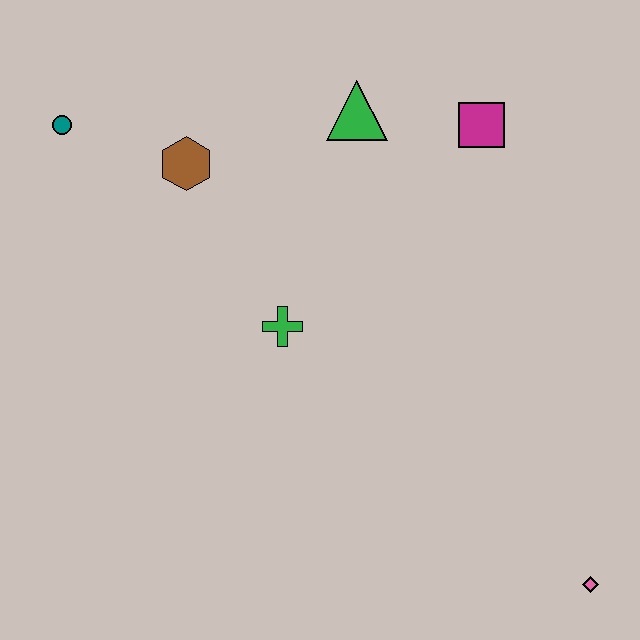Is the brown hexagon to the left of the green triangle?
Yes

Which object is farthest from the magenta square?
The pink diamond is farthest from the magenta square.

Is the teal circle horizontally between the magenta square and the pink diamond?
No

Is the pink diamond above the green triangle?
No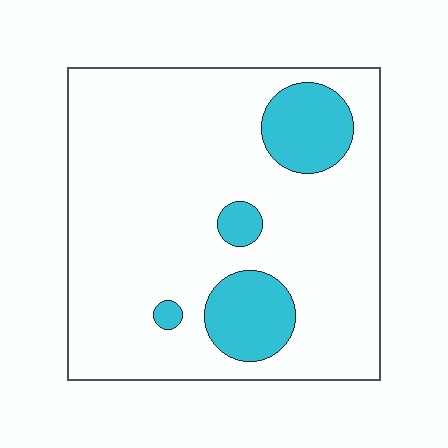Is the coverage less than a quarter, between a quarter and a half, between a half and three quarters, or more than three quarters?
Less than a quarter.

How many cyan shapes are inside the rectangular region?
4.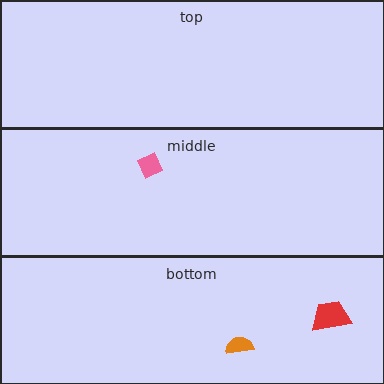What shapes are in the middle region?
The pink diamond.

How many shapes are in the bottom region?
2.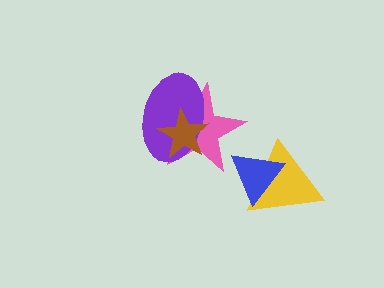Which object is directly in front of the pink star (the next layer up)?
The purple ellipse is directly in front of the pink star.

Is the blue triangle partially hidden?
No, no other shape covers it.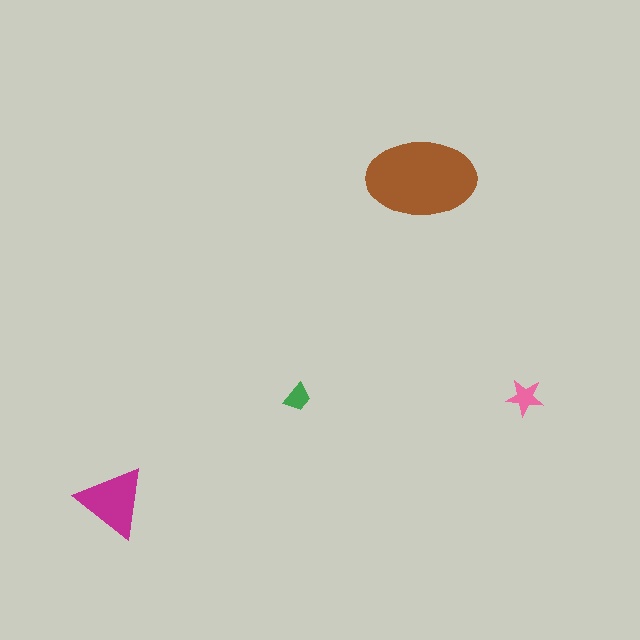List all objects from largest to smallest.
The brown ellipse, the magenta triangle, the pink star, the green trapezoid.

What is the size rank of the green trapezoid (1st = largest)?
4th.